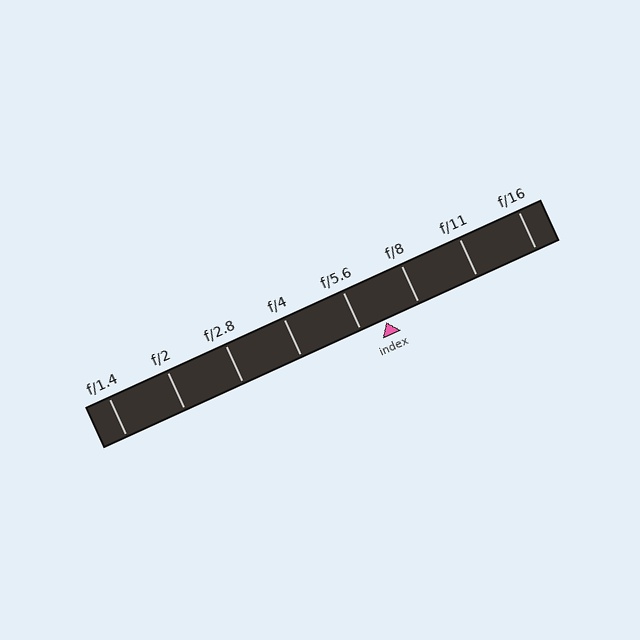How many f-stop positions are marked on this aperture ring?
There are 8 f-stop positions marked.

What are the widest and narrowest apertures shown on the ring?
The widest aperture shown is f/1.4 and the narrowest is f/16.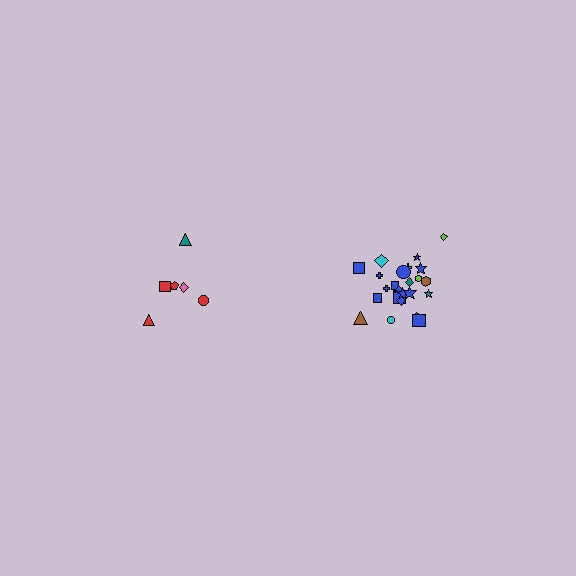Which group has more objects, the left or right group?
The right group.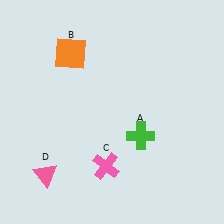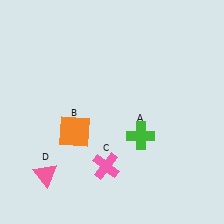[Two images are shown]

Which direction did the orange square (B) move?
The orange square (B) moved down.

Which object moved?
The orange square (B) moved down.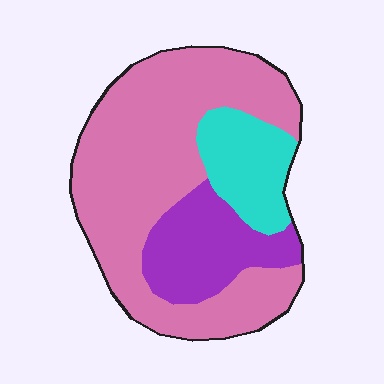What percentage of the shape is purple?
Purple covers roughly 20% of the shape.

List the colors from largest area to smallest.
From largest to smallest: pink, purple, cyan.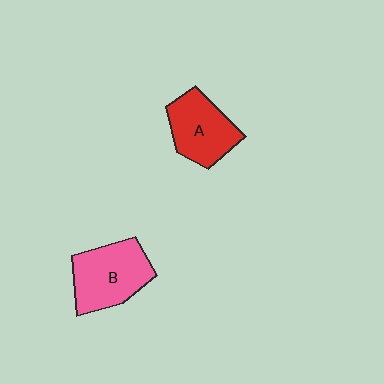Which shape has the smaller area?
Shape A (red).